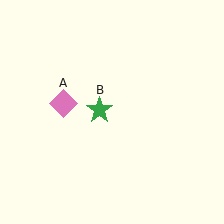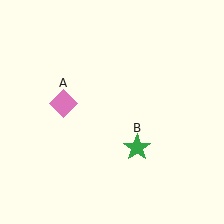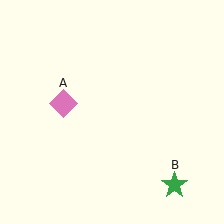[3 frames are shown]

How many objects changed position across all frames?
1 object changed position: green star (object B).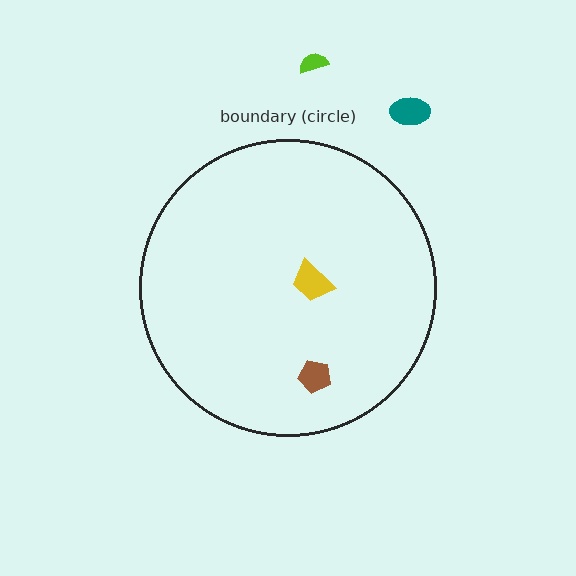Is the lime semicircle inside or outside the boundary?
Outside.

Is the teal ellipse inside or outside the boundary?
Outside.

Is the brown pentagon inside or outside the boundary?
Inside.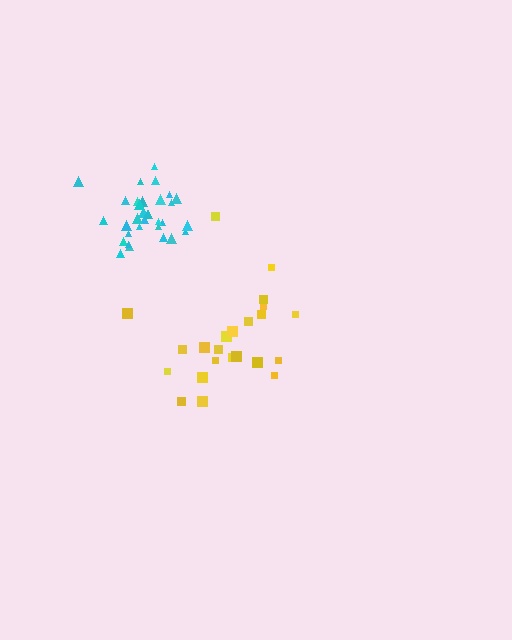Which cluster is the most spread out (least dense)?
Yellow.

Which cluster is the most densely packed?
Cyan.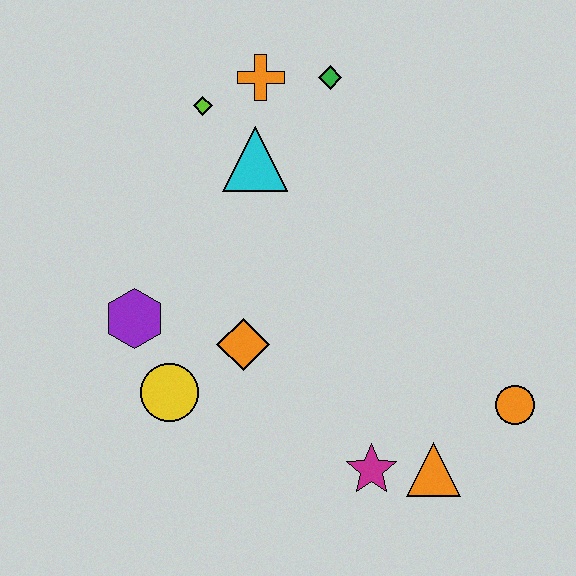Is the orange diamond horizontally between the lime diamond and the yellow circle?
No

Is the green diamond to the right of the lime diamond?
Yes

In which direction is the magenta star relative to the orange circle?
The magenta star is to the left of the orange circle.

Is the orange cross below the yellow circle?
No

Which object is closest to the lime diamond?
The orange cross is closest to the lime diamond.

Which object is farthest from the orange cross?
The orange triangle is farthest from the orange cross.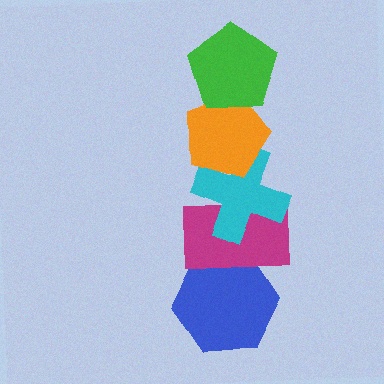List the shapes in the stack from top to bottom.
From top to bottom: the green pentagon, the orange pentagon, the cyan cross, the magenta rectangle, the blue hexagon.